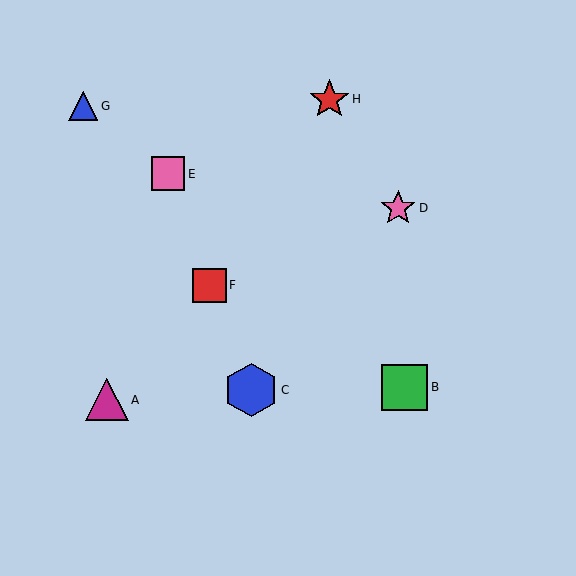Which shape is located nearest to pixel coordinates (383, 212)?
The pink star (labeled D) at (398, 208) is nearest to that location.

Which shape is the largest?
The blue hexagon (labeled C) is the largest.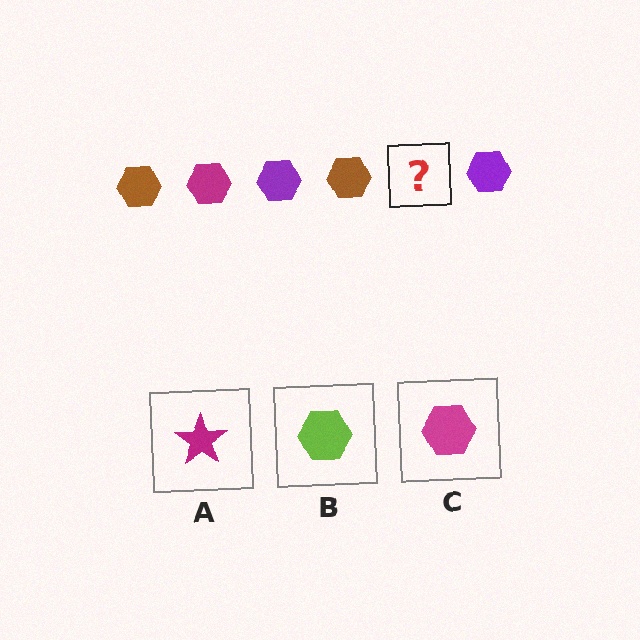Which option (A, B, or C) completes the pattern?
C.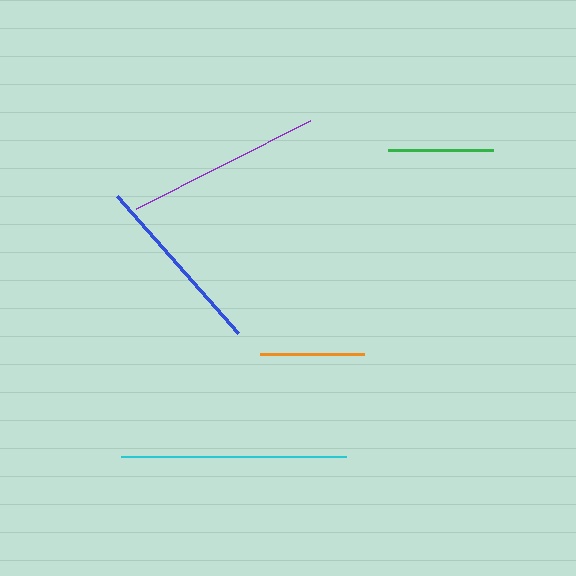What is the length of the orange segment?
The orange segment is approximately 104 pixels long.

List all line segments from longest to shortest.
From longest to shortest: cyan, purple, blue, green, orange.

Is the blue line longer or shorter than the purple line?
The purple line is longer than the blue line.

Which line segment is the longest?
The cyan line is the longest at approximately 225 pixels.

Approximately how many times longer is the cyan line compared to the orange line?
The cyan line is approximately 2.2 times the length of the orange line.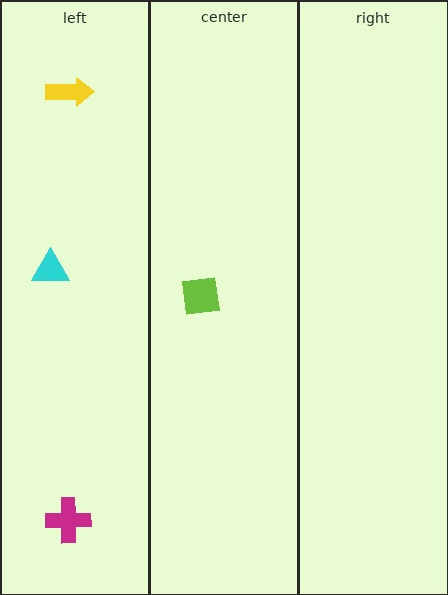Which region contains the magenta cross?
The left region.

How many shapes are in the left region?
3.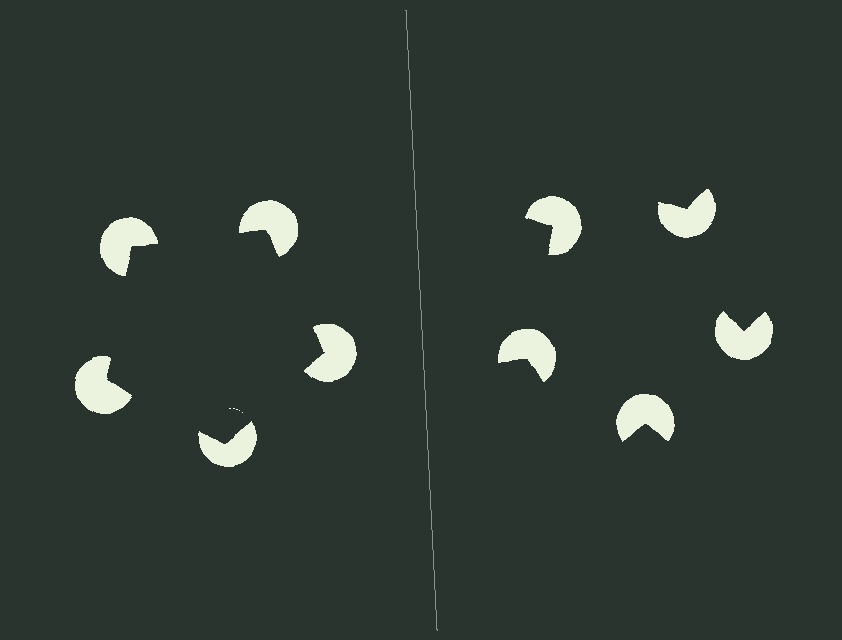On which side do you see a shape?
An illusory pentagon appears on the left side. On the right side the wedge cuts are rotated, so no coherent shape forms.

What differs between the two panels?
The pac-man discs are positioned identically on both sides; only the wedge orientations differ. On the left they align to a pentagon; on the right they are misaligned.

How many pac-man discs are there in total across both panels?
10 — 5 on each side.